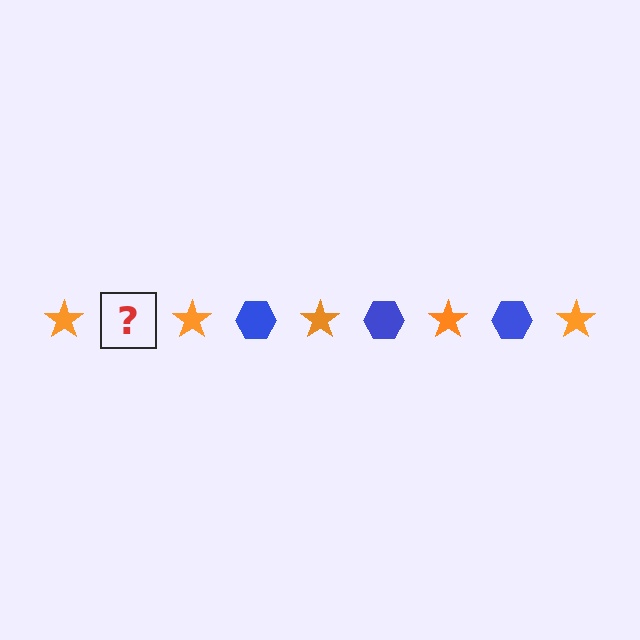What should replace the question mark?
The question mark should be replaced with a blue hexagon.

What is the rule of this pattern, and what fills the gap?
The rule is that the pattern alternates between orange star and blue hexagon. The gap should be filled with a blue hexagon.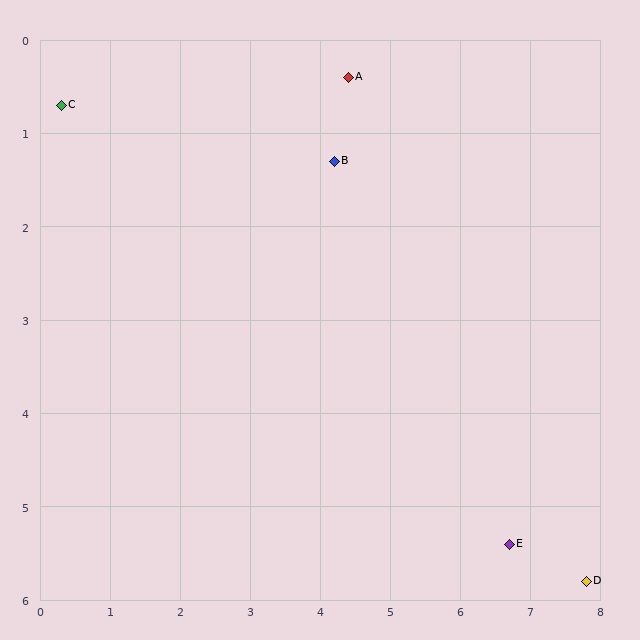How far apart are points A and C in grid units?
Points A and C are about 4.1 grid units apart.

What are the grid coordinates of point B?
Point B is at approximately (4.2, 1.3).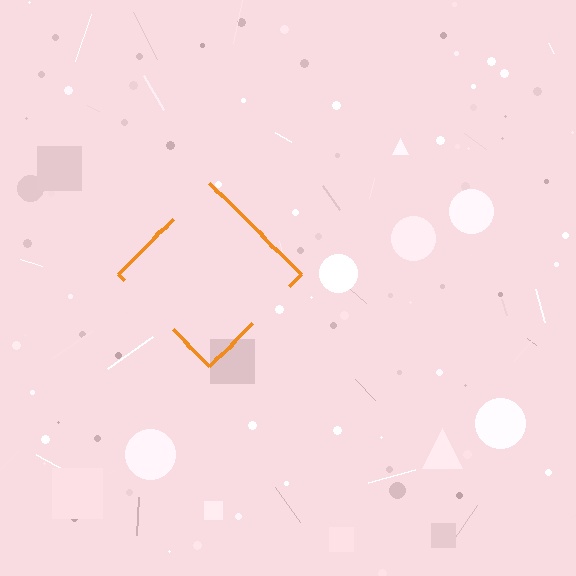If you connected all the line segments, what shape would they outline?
They would outline a diamond.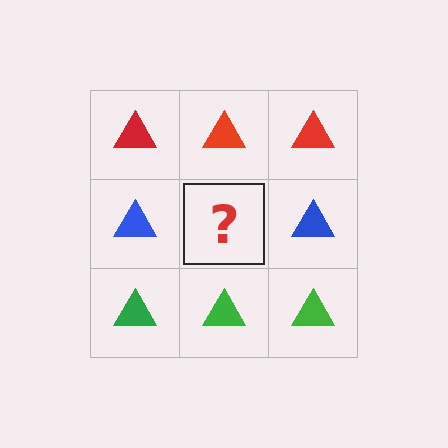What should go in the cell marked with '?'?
The missing cell should contain a blue triangle.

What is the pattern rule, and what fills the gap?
The rule is that each row has a consistent color. The gap should be filled with a blue triangle.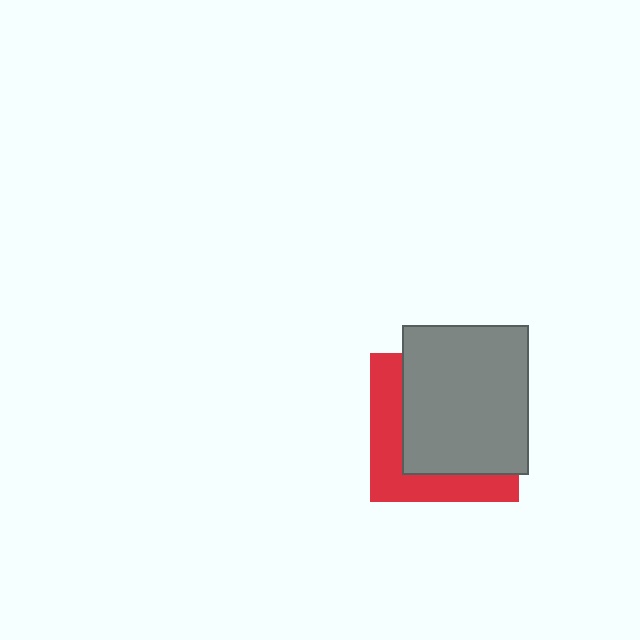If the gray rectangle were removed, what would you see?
You would see the complete red square.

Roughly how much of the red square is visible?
A small part of it is visible (roughly 35%).